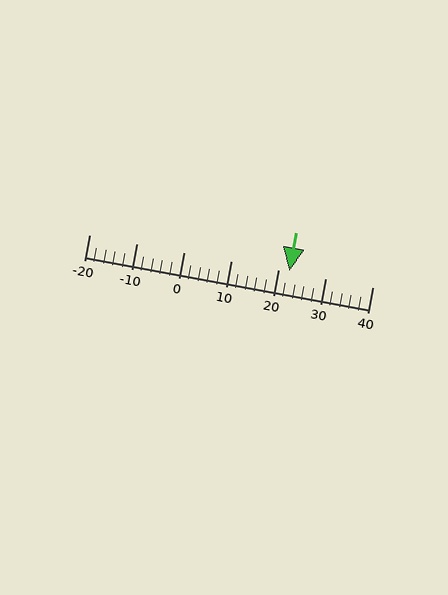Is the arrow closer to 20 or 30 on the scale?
The arrow is closer to 20.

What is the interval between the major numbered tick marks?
The major tick marks are spaced 10 units apart.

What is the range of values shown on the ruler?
The ruler shows values from -20 to 40.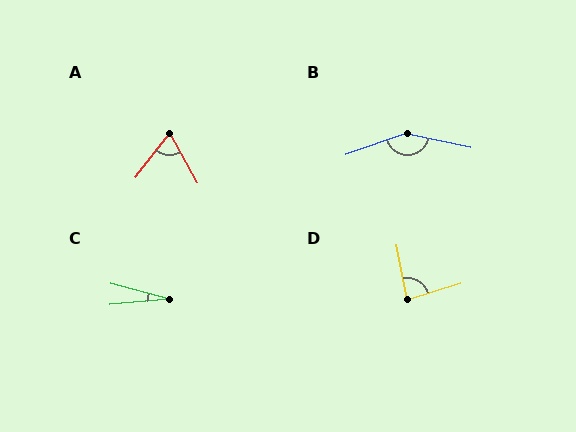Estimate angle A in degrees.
Approximately 67 degrees.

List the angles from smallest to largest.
C (20°), A (67°), D (83°), B (148°).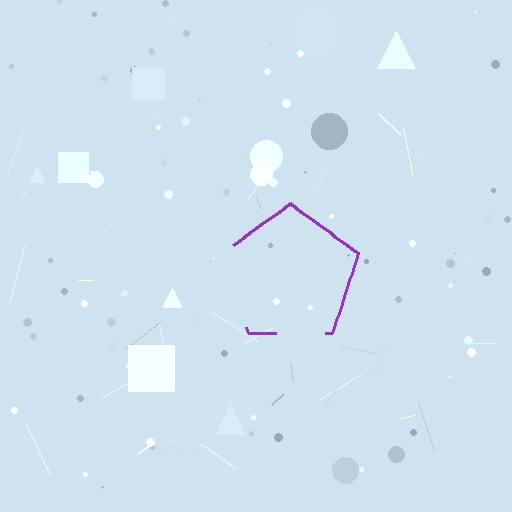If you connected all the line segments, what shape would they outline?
They would outline a pentagon.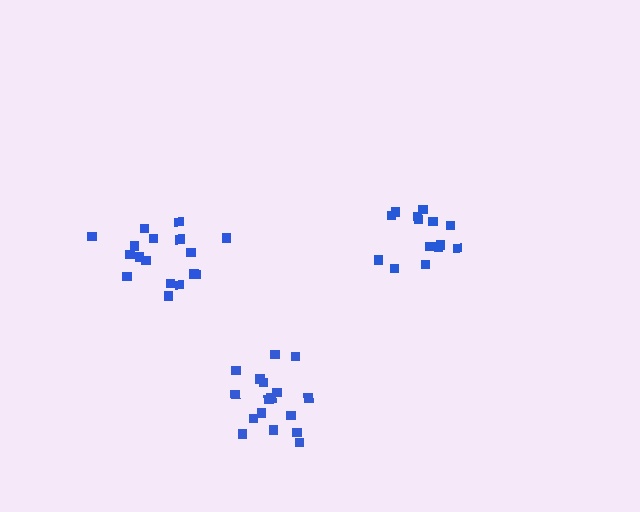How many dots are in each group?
Group 1: 14 dots, Group 2: 18 dots, Group 3: 17 dots (49 total).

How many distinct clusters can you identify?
There are 3 distinct clusters.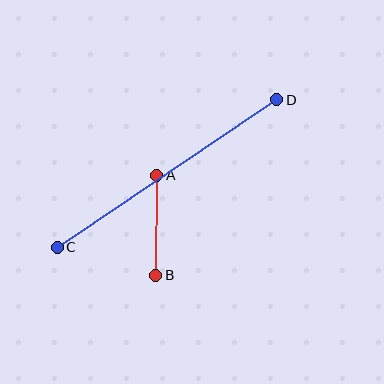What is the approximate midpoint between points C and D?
The midpoint is at approximately (167, 174) pixels.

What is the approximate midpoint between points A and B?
The midpoint is at approximately (156, 225) pixels.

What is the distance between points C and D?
The distance is approximately 264 pixels.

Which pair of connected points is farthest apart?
Points C and D are farthest apart.